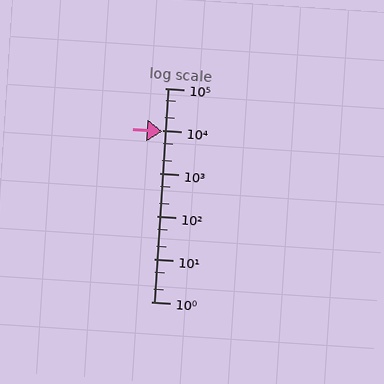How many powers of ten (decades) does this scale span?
The scale spans 5 decades, from 1 to 100000.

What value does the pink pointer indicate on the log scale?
The pointer indicates approximately 9500.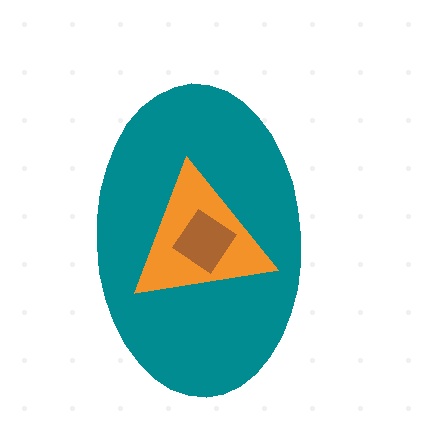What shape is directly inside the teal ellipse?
The orange triangle.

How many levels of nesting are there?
3.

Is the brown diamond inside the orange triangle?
Yes.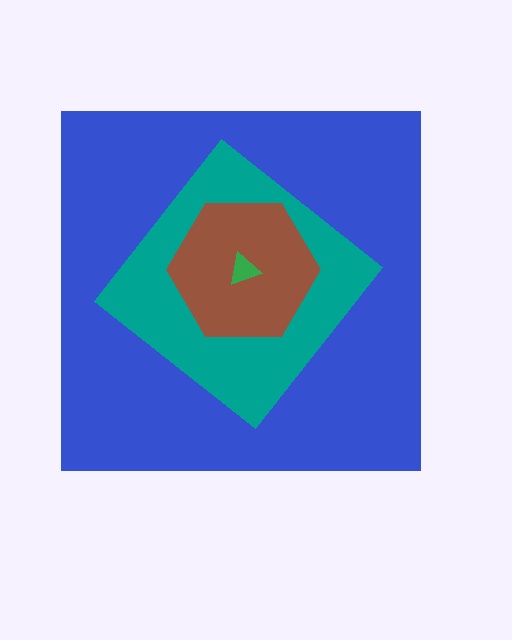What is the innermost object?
The green triangle.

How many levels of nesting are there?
4.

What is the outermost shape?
The blue square.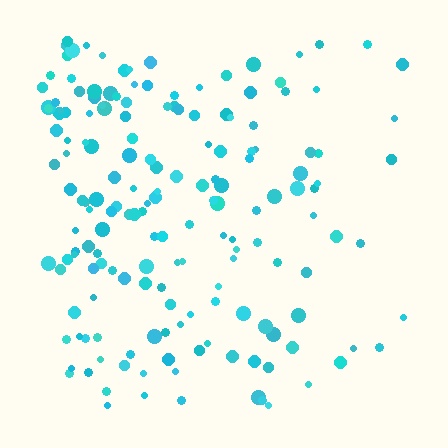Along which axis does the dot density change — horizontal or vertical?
Horizontal.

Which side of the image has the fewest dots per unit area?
The right.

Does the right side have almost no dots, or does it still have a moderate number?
Still a moderate number, just noticeably fewer than the left.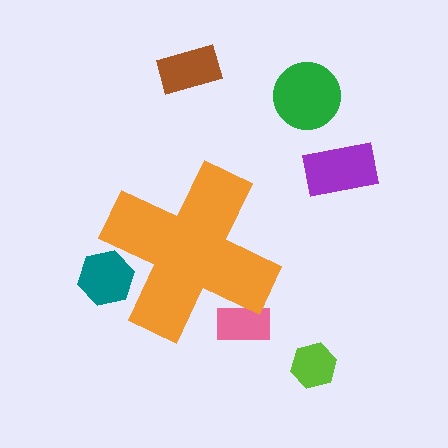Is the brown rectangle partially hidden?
No, the brown rectangle is fully visible.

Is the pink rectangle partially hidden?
Yes, the pink rectangle is partially hidden behind the orange cross.